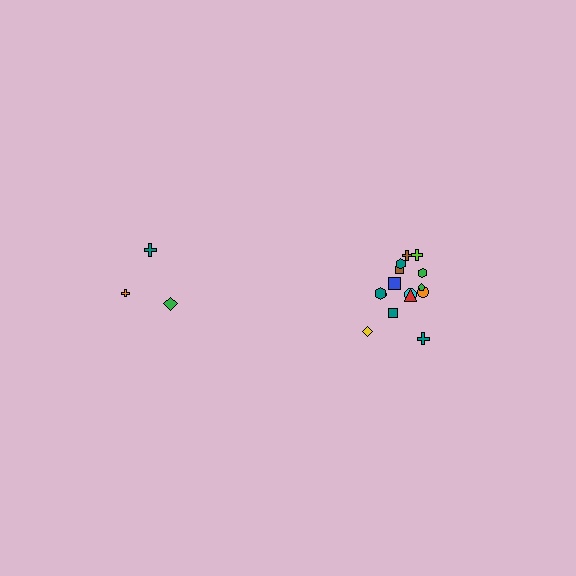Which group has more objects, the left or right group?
The right group.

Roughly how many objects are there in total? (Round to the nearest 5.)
Roughly 20 objects in total.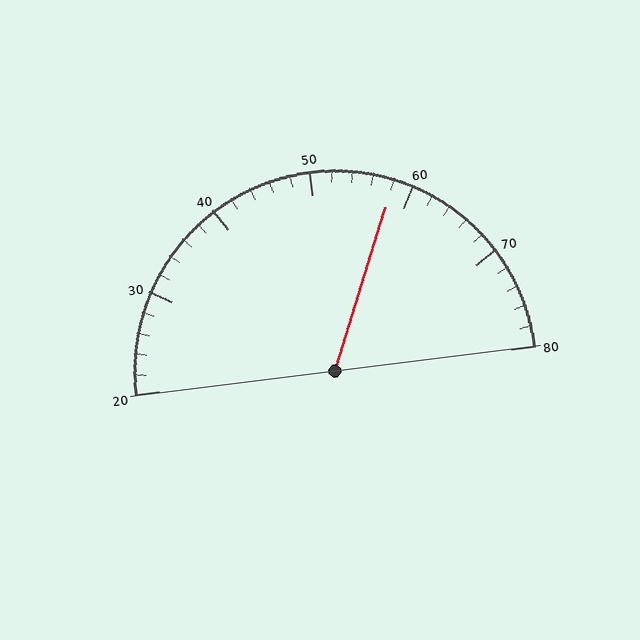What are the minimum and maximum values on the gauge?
The gauge ranges from 20 to 80.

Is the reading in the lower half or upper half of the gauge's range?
The reading is in the upper half of the range (20 to 80).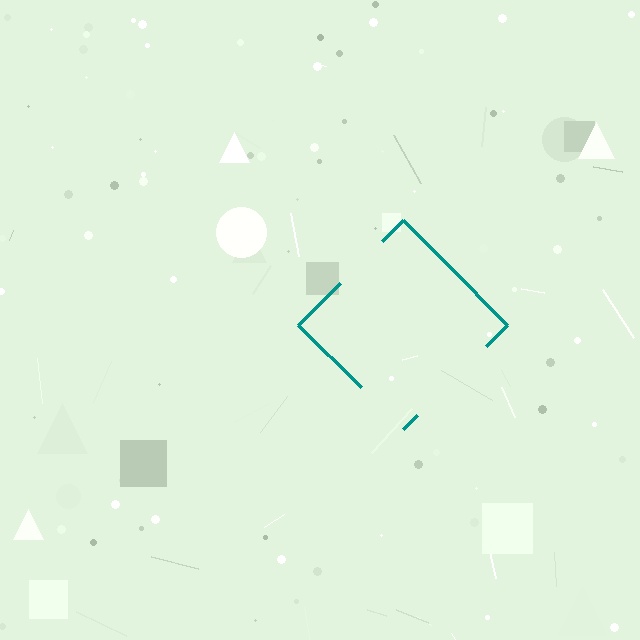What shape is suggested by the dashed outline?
The dashed outline suggests a diamond.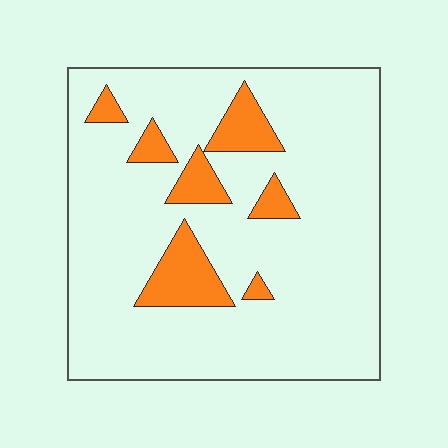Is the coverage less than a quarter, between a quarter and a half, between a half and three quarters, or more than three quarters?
Less than a quarter.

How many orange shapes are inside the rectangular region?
7.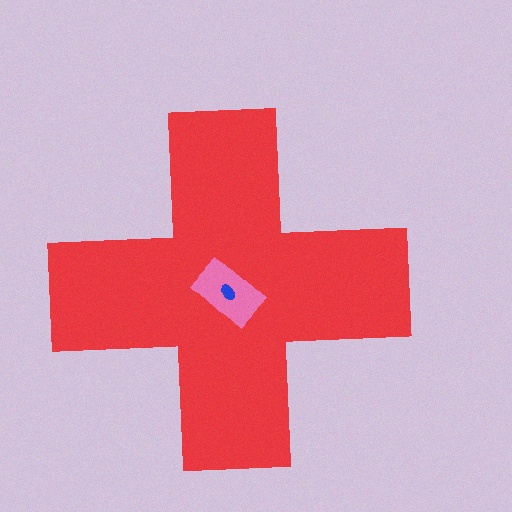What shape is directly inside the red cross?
The pink rectangle.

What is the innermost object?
The blue ellipse.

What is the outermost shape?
The red cross.